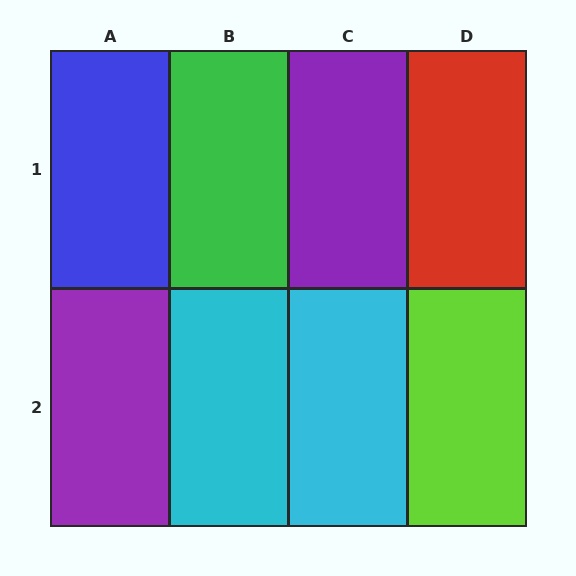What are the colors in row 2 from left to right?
Purple, cyan, cyan, lime.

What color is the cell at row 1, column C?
Purple.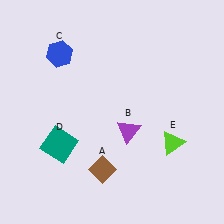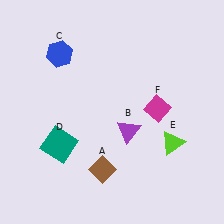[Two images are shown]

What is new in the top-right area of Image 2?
A magenta diamond (F) was added in the top-right area of Image 2.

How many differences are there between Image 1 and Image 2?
There is 1 difference between the two images.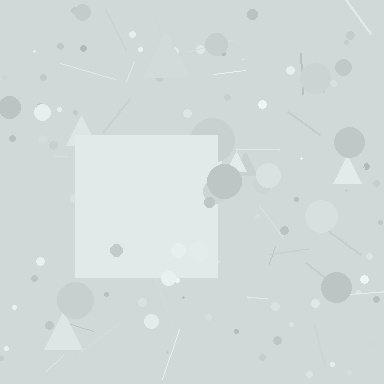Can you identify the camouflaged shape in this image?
The camouflaged shape is a square.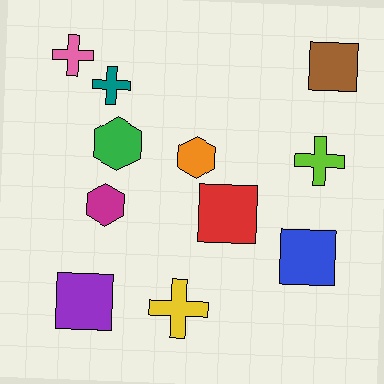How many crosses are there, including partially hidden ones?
There are 4 crosses.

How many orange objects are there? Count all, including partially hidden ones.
There is 1 orange object.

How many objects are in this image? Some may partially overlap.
There are 11 objects.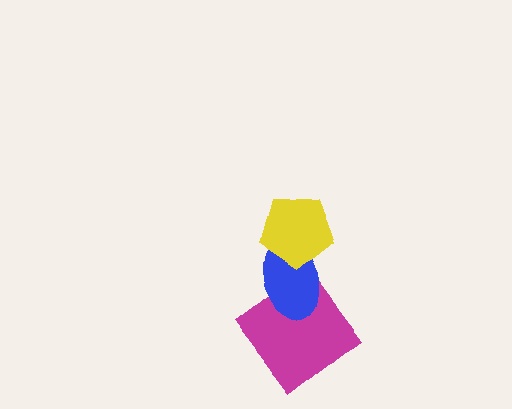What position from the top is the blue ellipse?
The blue ellipse is 2nd from the top.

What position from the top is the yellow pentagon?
The yellow pentagon is 1st from the top.